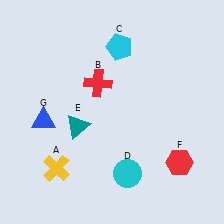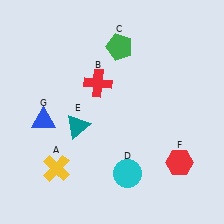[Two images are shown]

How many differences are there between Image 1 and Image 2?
There is 1 difference between the two images.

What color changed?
The pentagon (C) changed from cyan in Image 1 to green in Image 2.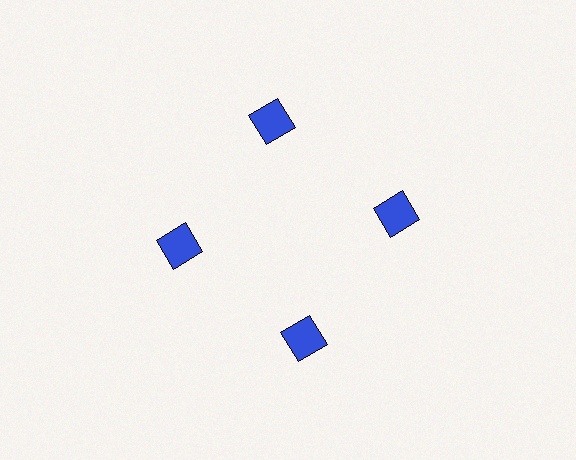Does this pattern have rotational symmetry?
Yes, this pattern has 4-fold rotational symmetry. It looks the same after rotating 90 degrees around the center.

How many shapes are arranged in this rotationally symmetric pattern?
There are 4 shapes, arranged in 4 groups of 1.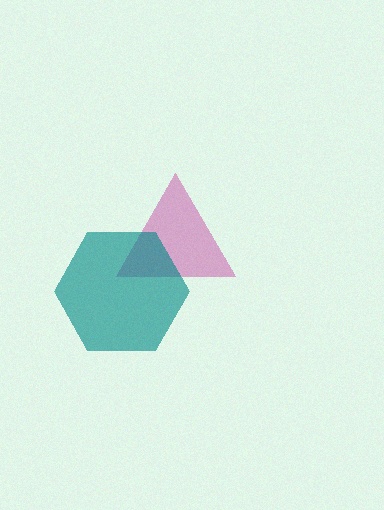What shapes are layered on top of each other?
The layered shapes are: a magenta triangle, a teal hexagon.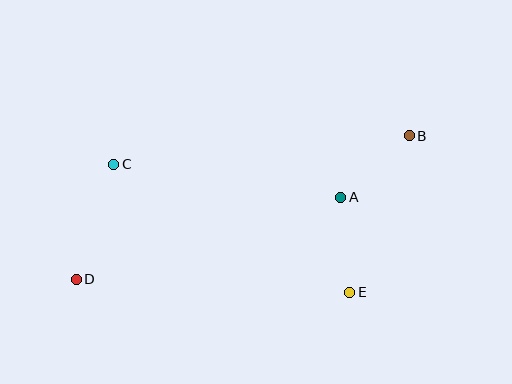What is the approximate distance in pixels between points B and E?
The distance between B and E is approximately 168 pixels.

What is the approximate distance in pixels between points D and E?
The distance between D and E is approximately 274 pixels.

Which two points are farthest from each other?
Points B and D are farthest from each other.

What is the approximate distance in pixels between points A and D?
The distance between A and D is approximately 277 pixels.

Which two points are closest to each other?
Points A and B are closest to each other.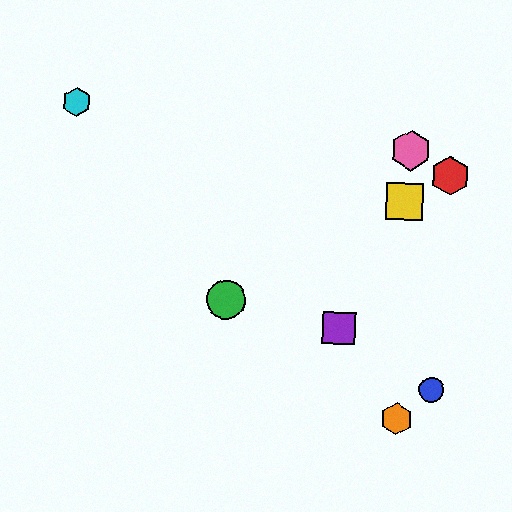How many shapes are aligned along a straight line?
3 shapes (the red hexagon, the green circle, the yellow square) are aligned along a straight line.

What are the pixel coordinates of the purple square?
The purple square is at (339, 328).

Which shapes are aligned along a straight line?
The red hexagon, the green circle, the yellow square are aligned along a straight line.